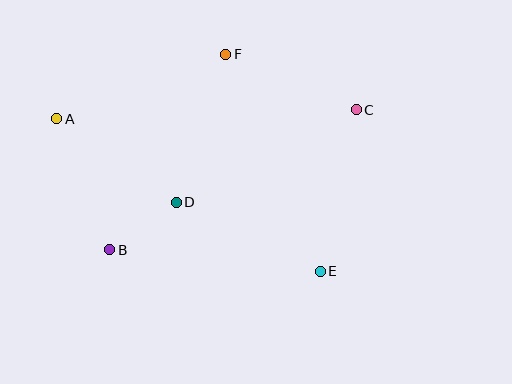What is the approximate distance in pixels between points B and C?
The distance between B and C is approximately 284 pixels.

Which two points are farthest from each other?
Points A and E are farthest from each other.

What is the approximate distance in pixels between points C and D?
The distance between C and D is approximately 203 pixels.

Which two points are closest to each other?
Points B and D are closest to each other.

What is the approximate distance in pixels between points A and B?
The distance between A and B is approximately 141 pixels.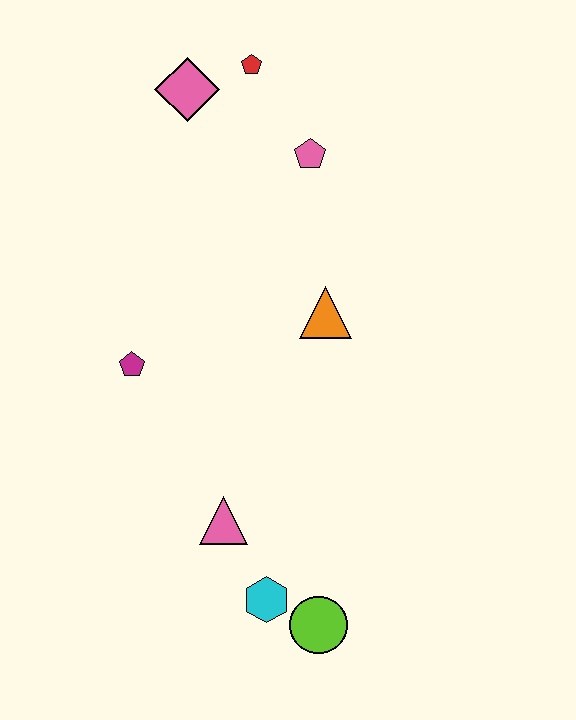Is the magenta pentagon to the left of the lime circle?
Yes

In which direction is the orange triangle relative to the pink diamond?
The orange triangle is below the pink diamond.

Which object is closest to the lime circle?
The cyan hexagon is closest to the lime circle.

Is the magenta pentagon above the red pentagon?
No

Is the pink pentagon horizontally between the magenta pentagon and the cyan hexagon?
No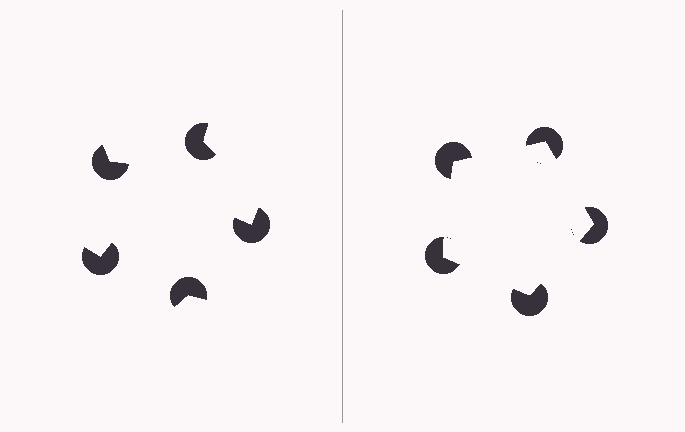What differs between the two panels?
The pac-man discs are positioned identically on both sides; only the wedge orientations differ. On the right they align to a pentagon; on the left they are misaligned.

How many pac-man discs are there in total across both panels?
10 — 5 on each side.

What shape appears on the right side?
An illusory pentagon.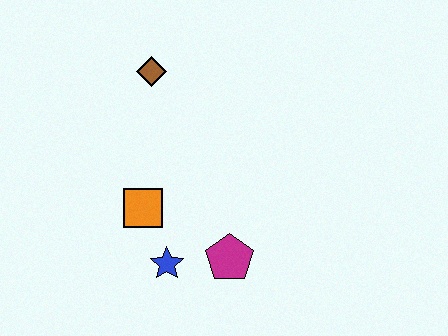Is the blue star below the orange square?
Yes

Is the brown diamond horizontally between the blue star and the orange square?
Yes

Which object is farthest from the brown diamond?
The magenta pentagon is farthest from the brown diamond.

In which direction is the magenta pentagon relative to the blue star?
The magenta pentagon is to the right of the blue star.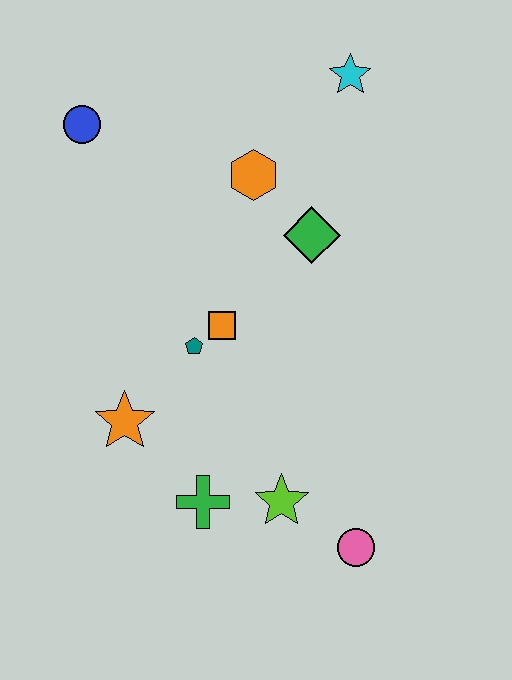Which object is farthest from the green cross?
The cyan star is farthest from the green cross.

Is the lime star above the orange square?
No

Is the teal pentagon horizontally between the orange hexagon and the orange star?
Yes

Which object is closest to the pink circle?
The lime star is closest to the pink circle.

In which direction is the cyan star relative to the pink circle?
The cyan star is above the pink circle.